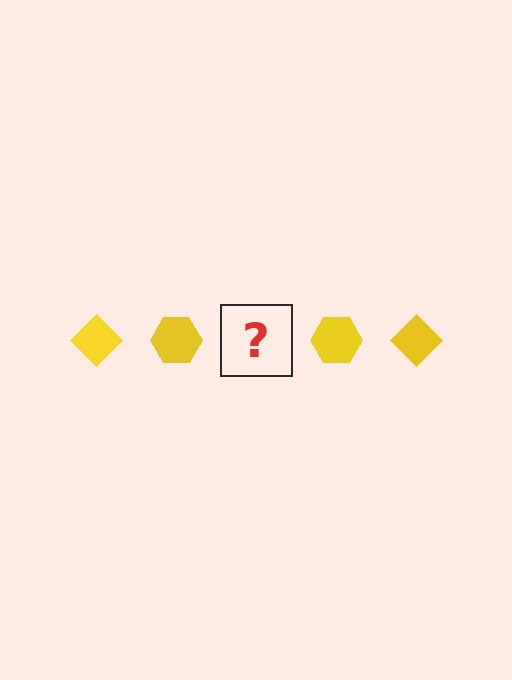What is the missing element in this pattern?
The missing element is a yellow diamond.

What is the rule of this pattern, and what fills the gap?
The rule is that the pattern cycles through diamond, hexagon shapes in yellow. The gap should be filled with a yellow diamond.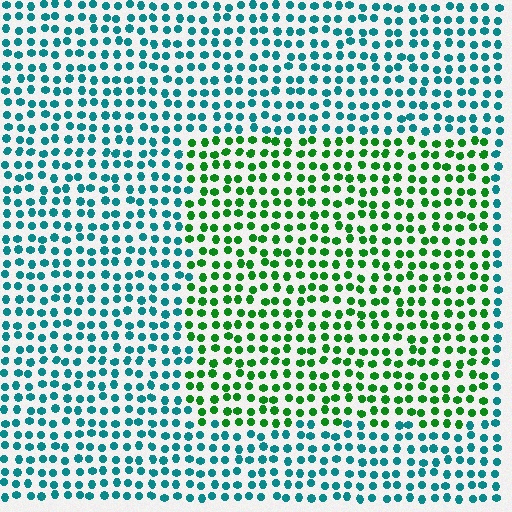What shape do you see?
I see a rectangle.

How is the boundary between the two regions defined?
The boundary is defined purely by a slight shift in hue (about 54 degrees). Spacing, size, and orientation are identical on both sides.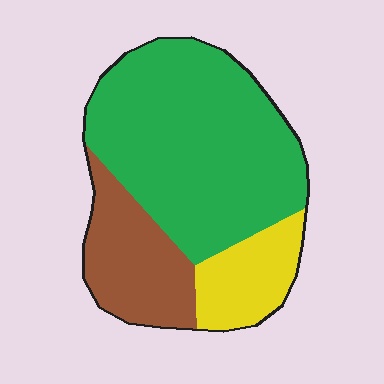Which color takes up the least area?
Yellow, at roughly 15%.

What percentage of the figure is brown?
Brown takes up about one quarter (1/4) of the figure.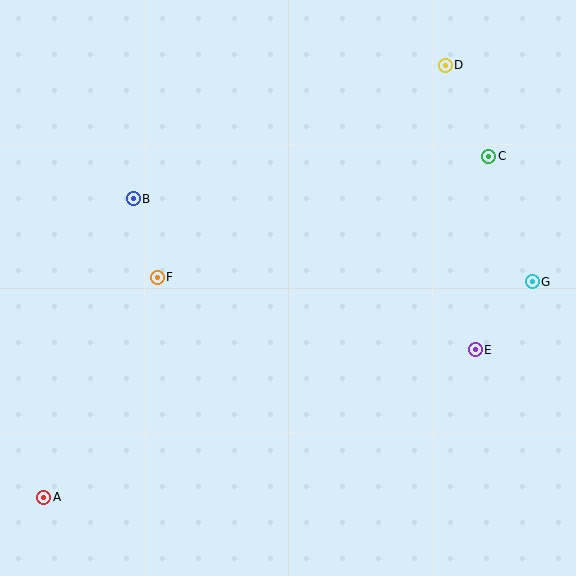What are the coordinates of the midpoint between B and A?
The midpoint between B and A is at (88, 348).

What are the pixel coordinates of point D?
Point D is at (445, 65).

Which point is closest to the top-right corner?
Point D is closest to the top-right corner.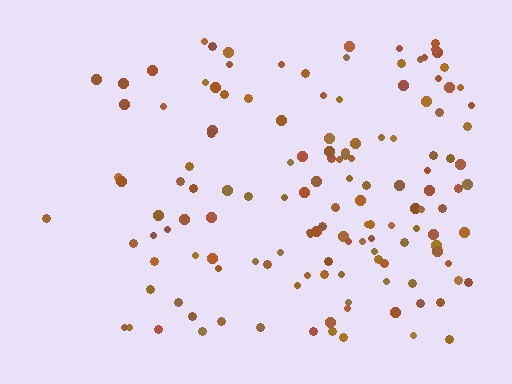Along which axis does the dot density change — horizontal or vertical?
Horizontal.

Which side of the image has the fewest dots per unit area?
The left.